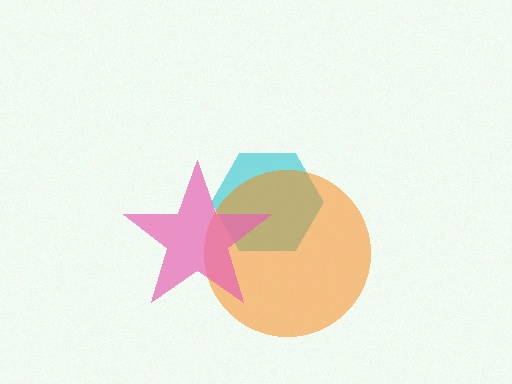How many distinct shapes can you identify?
There are 3 distinct shapes: a cyan hexagon, an orange circle, a pink star.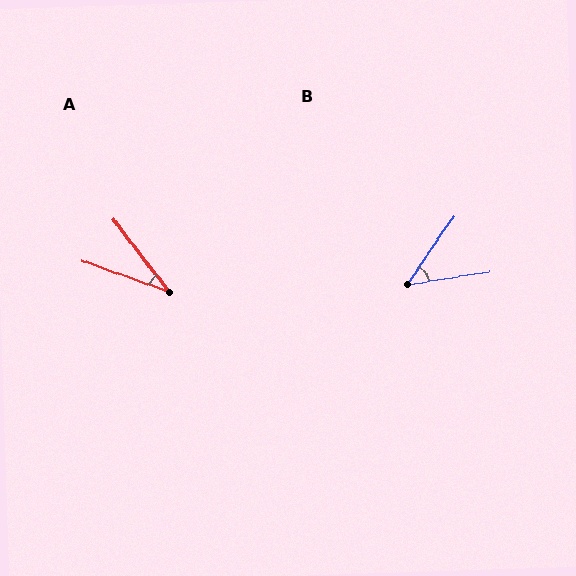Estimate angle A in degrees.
Approximately 32 degrees.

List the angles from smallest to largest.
A (32°), B (46°).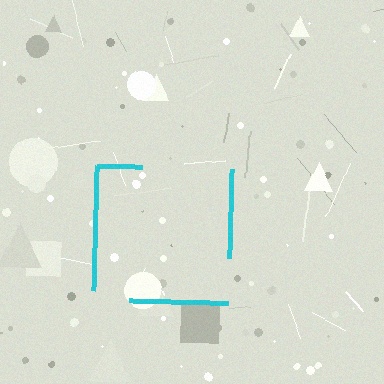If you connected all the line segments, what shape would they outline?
They would outline a square.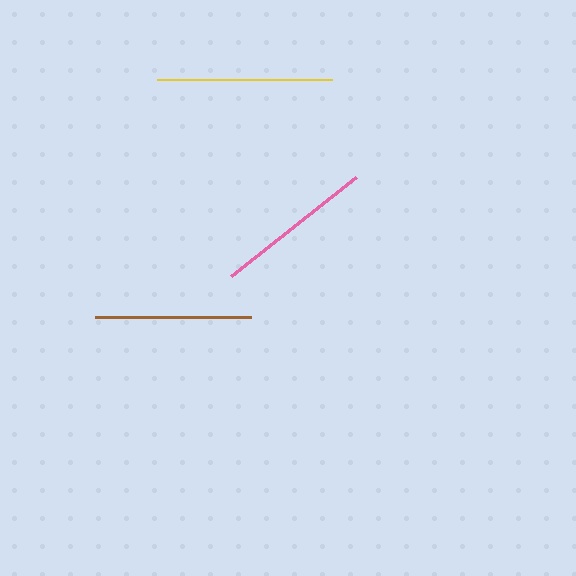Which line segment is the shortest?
The brown line is the shortest at approximately 156 pixels.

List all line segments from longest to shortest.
From longest to shortest: yellow, pink, brown.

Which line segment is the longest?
The yellow line is the longest at approximately 175 pixels.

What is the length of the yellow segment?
The yellow segment is approximately 175 pixels long.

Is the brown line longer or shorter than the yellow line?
The yellow line is longer than the brown line.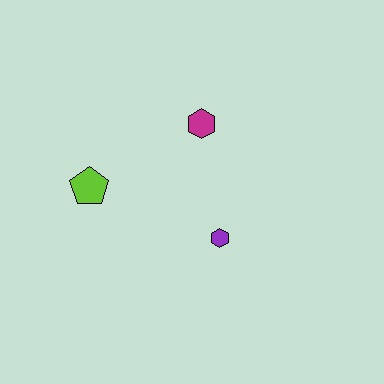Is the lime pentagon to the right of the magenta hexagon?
No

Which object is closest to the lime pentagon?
The magenta hexagon is closest to the lime pentagon.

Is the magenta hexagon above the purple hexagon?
Yes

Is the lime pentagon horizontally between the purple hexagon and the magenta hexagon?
No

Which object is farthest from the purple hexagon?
The lime pentagon is farthest from the purple hexagon.